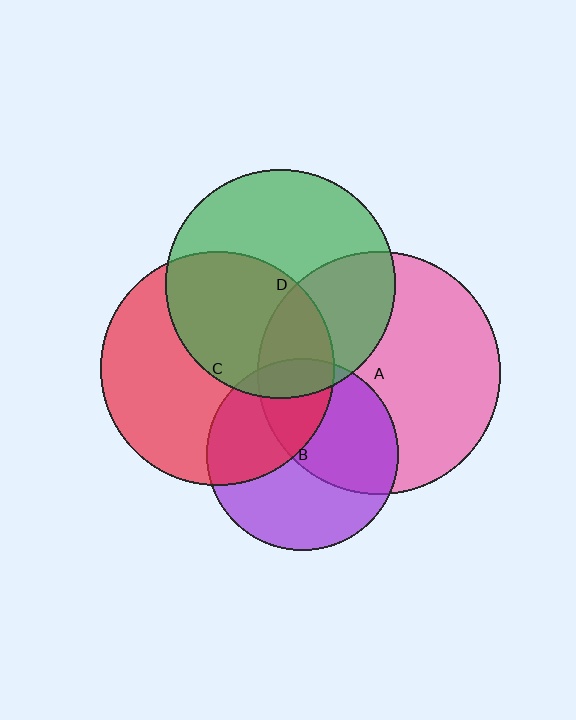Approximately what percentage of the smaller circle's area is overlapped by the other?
Approximately 20%.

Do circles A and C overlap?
Yes.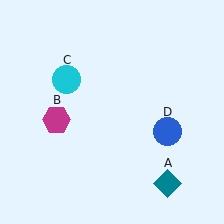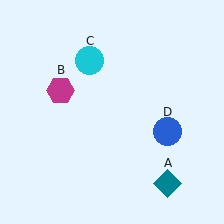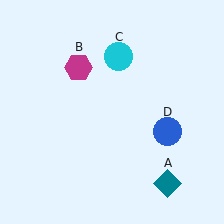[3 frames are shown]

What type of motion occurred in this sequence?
The magenta hexagon (object B), cyan circle (object C) rotated clockwise around the center of the scene.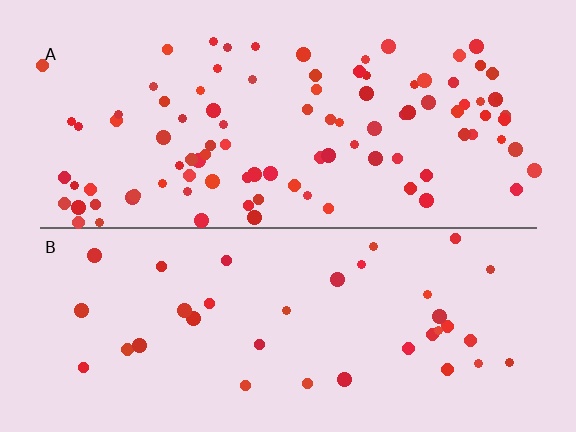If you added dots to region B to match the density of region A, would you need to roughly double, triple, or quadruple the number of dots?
Approximately triple.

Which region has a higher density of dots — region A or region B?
A (the top).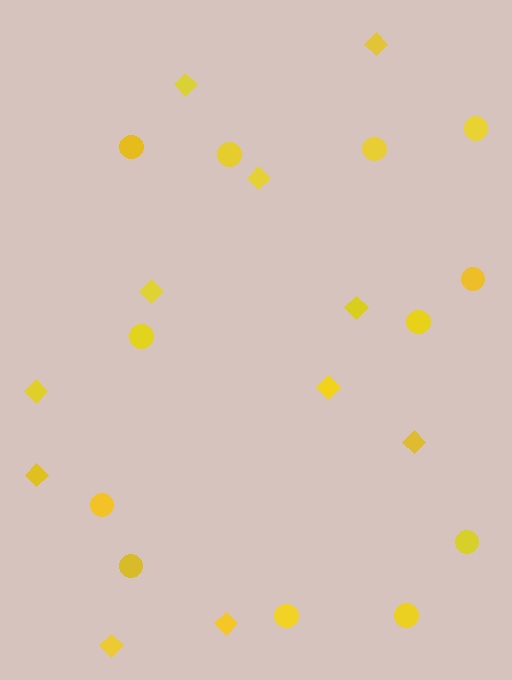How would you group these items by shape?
There are 2 groups: one group of circles (12) and one group of diamonds (11).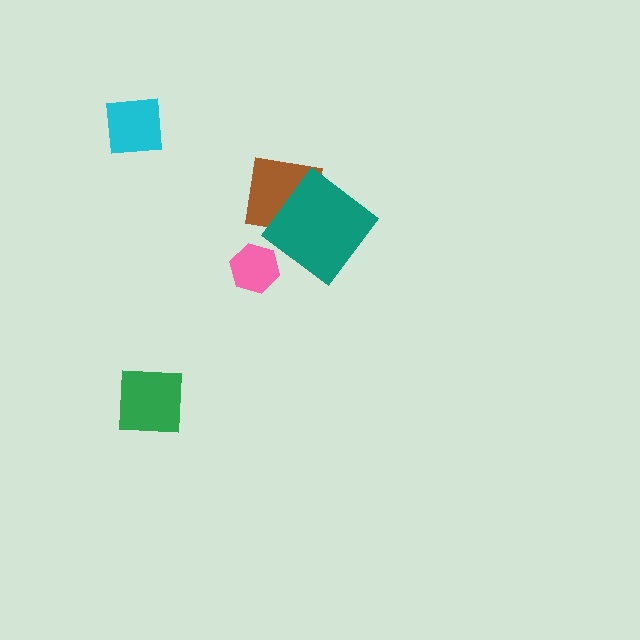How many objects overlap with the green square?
0 objects overlap with the green square.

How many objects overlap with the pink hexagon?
0 objects overlap with the pink hexagon.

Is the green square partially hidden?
No, no other shape covers it.